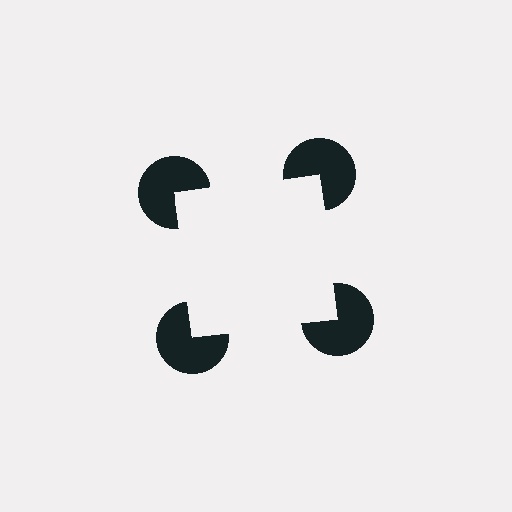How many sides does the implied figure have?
4 sides.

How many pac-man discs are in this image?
There are 4 — one at each vertex of the illusory square.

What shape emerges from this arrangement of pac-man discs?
An illusory square — its edges are inferred from the aligned wedge cuts in the pac-man discs, not physically drawn.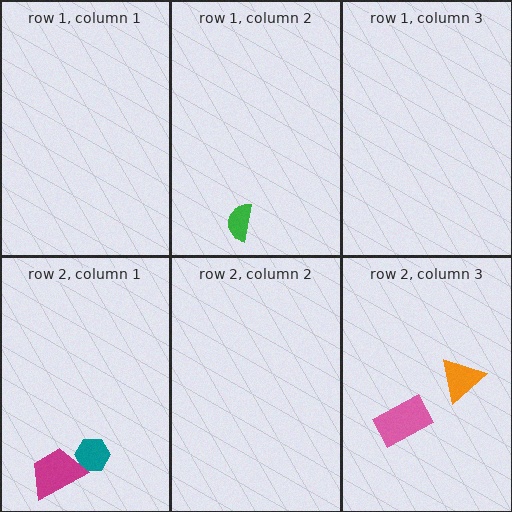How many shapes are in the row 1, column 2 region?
1.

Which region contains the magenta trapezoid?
The row 2, column 1 region.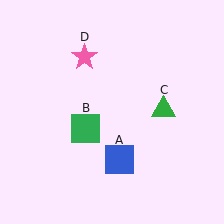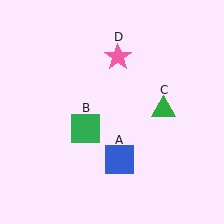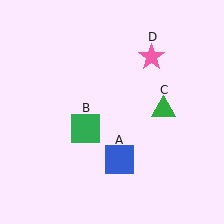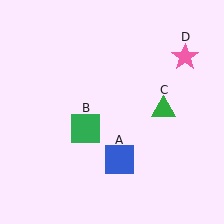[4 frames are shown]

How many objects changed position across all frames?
1 object changed position: pink star (object D).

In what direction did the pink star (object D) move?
The pink star (object D) moved right.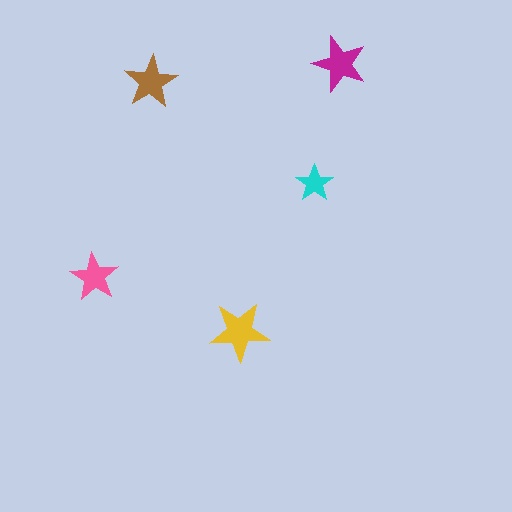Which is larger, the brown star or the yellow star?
The yellow one.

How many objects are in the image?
There are 5 objects in the image.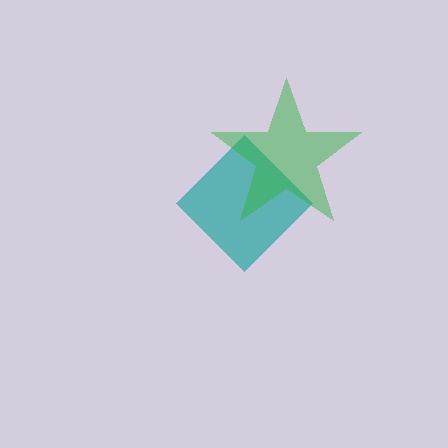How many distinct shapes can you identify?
There are 2 distinct shapes: a teal diamond, a green star.